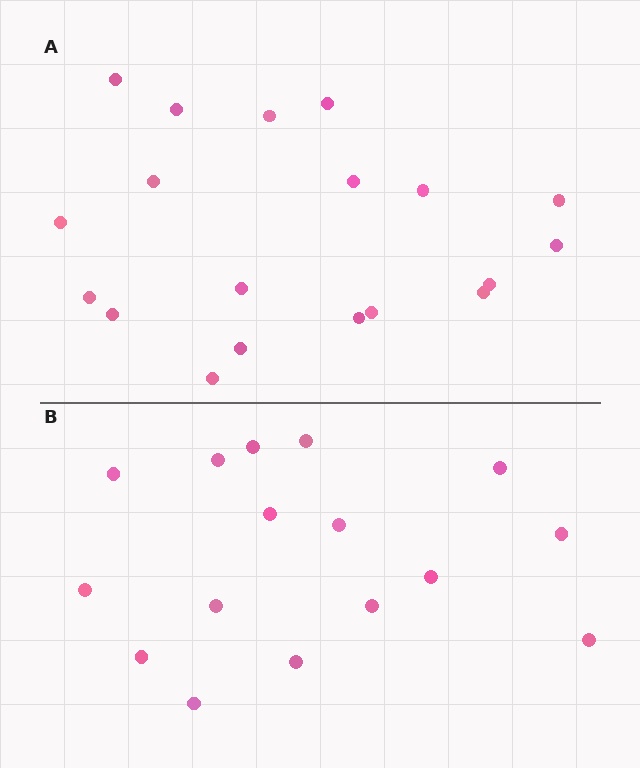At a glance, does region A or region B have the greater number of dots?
Region A (the top region) has more dots.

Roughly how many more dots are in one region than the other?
Region A has just a few more — roughly 2 or 3 more dots than region B.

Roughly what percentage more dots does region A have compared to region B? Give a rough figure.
About 20% more.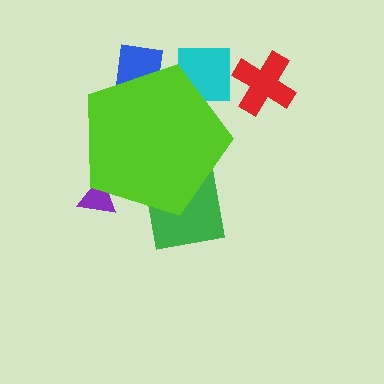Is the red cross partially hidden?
No, the red cross is fully visible.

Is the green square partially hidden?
Yes, the green square is partially hidden behind the lime pentagon.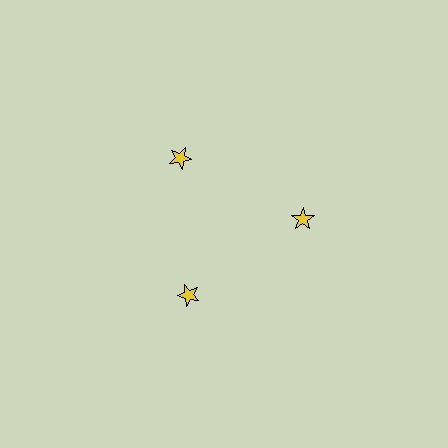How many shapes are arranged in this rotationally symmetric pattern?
There are 3 shapes, arranged in 3 groups of 1.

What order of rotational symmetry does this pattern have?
This pattern has 3-fold rotational symmetry.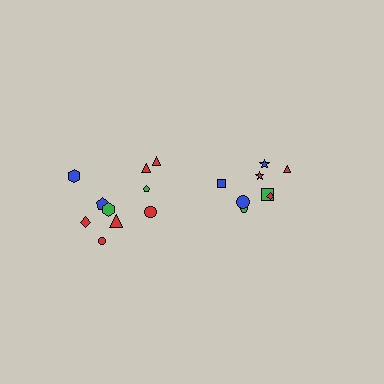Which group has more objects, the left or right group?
The left group.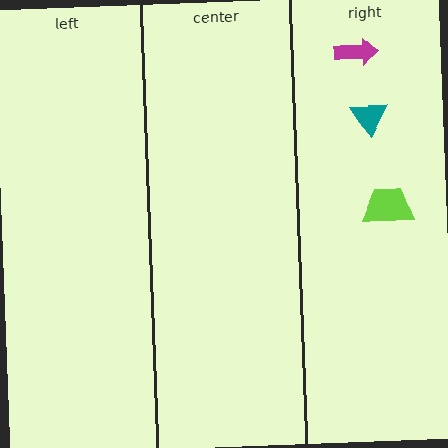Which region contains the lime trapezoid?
The right region.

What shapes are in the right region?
The magenta arrow, the lime trapezoid, the teal triangle.